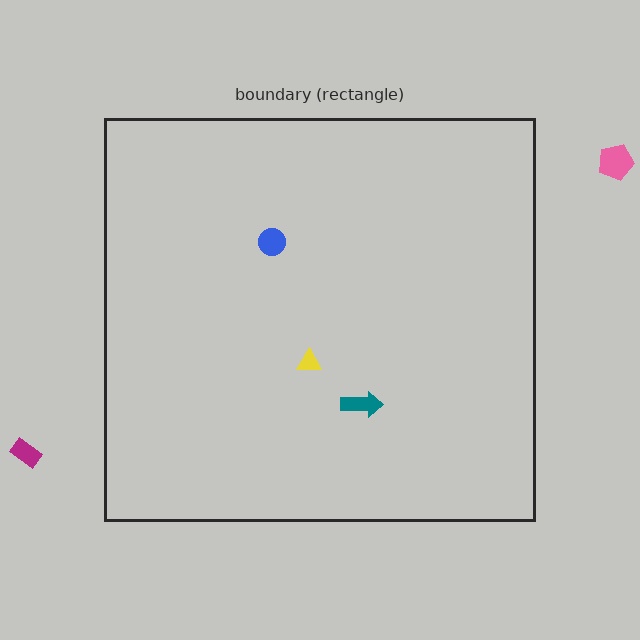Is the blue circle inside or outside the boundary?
Inside.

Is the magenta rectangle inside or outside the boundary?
Outside.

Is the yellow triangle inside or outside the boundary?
Inside.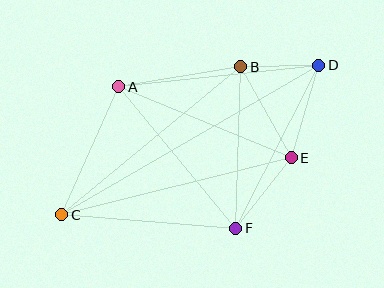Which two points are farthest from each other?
Points C and D are farthest from each other.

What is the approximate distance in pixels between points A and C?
The distance between A and C is approximately 140 pixels.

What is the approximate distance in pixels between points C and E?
The distance between C and E is approximately 236 pixels.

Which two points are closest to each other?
Points B and D are closest to each other.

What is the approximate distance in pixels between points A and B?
The distance between A and B is approximately 124 pixels.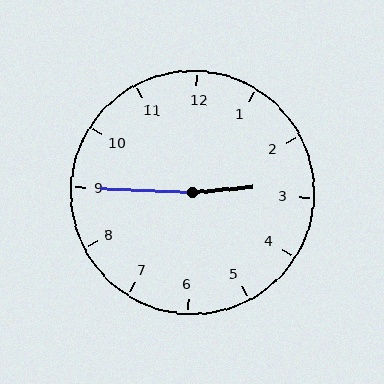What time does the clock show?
2:45.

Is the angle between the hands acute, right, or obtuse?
It is obtuse.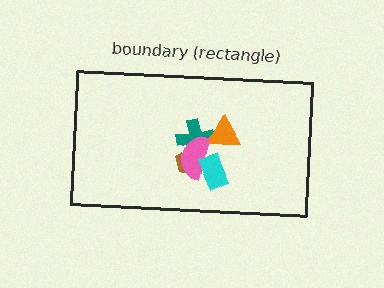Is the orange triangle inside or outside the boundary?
Inside.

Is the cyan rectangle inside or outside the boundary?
Inside.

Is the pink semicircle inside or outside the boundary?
Inside.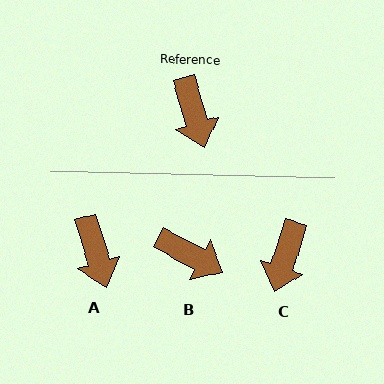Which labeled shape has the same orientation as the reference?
A.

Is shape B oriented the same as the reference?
No, it is off by about 45 degrees.